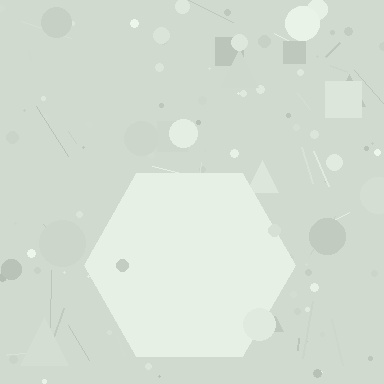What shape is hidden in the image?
A hexagon is hidden in the image.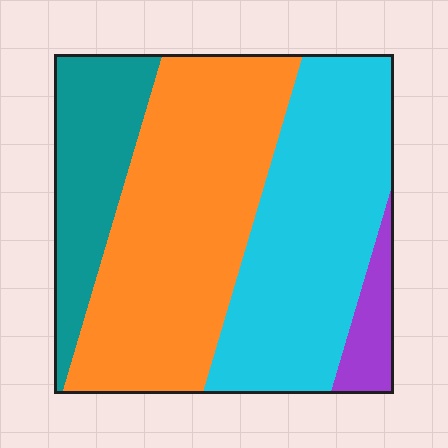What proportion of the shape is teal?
Teal covers 17% of the shape.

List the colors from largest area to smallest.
From largest to smallest: orange, cyan, teal, purple.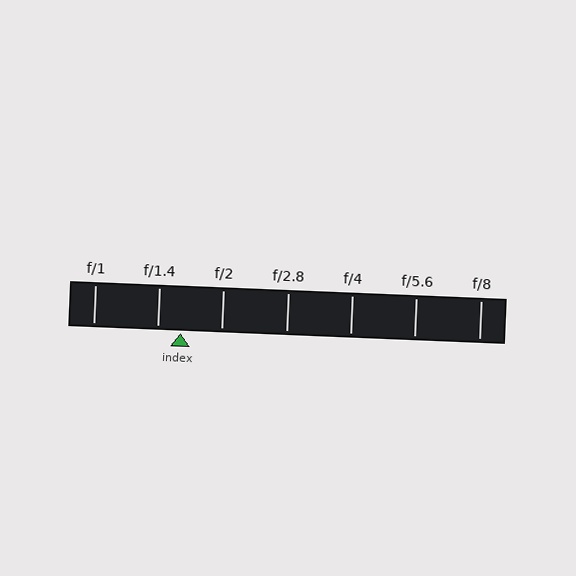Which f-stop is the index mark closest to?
The index mark is closest to f/1.4.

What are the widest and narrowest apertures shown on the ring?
The widest aperture shown is f/1 and the narrowest is f/8.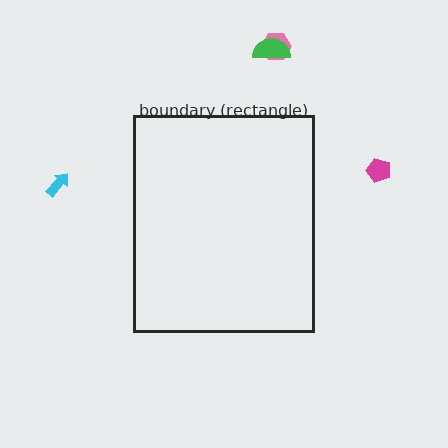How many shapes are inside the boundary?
0 inside, 4 outside.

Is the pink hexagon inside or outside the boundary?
Outside.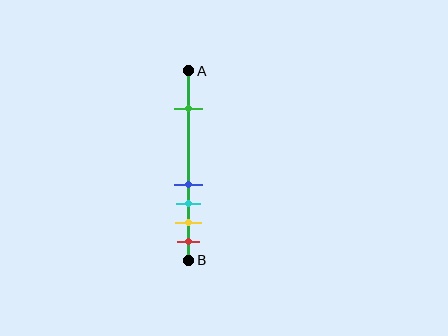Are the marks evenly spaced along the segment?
No, the marks are not evenly spaced.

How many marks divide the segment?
There are 5 marks dividing the segment.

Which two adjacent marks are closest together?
The blue and cyan marks are the closest adjacent pair.